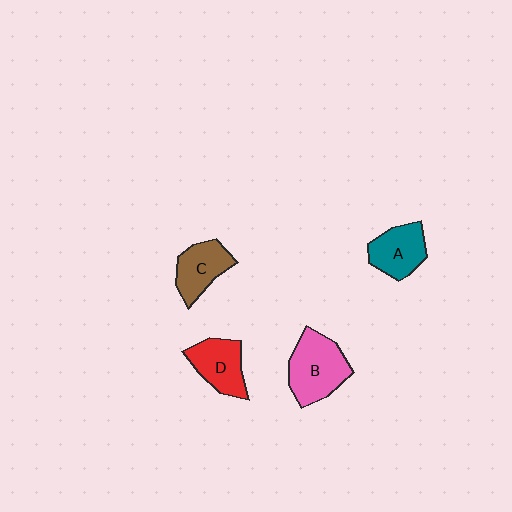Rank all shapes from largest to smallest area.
From largest to smallest: B (pink), D (red), A (teal), C (brown).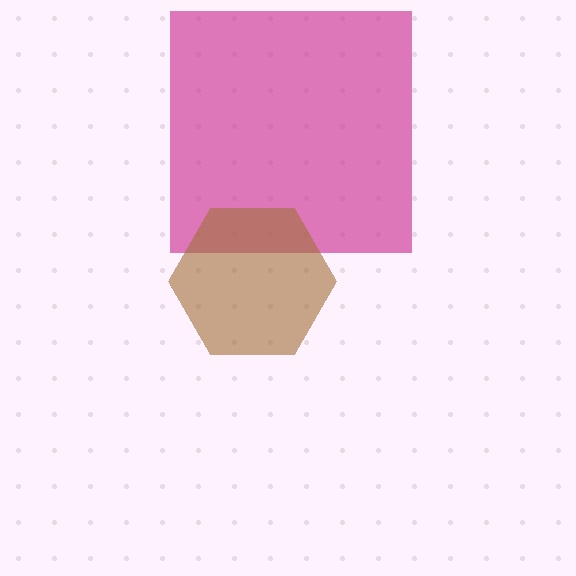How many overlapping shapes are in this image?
There are 2 overlapping shapes in the image.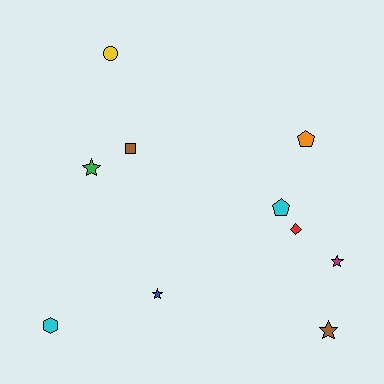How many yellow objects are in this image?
There is 1 yellow object.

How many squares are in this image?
There is 1 square.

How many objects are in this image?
There are 10 objects.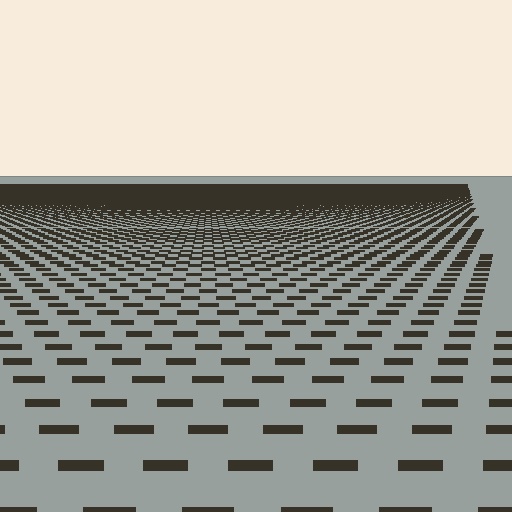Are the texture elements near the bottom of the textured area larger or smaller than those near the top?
Larger. Near the bottom, elements are closer to the viewer and appear at a bigger on-screen size.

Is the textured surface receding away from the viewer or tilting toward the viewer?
The surface is receding away from the viewer. Texture elements get smaller and denser toward the top.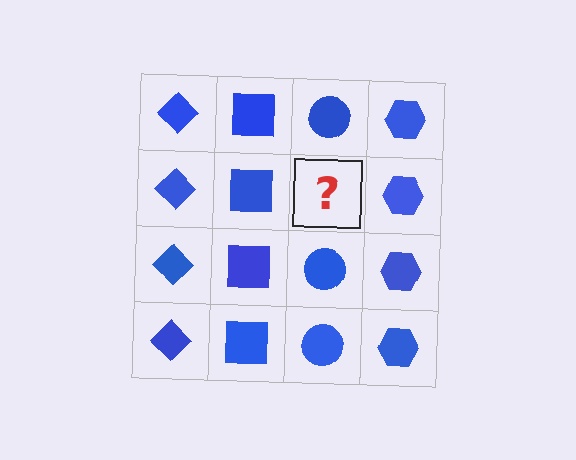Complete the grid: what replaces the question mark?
The question mark should be replaced with a blue circle.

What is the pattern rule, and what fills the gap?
The rule is that each column has a consistent shape. The gap should be filled with a blue circle.